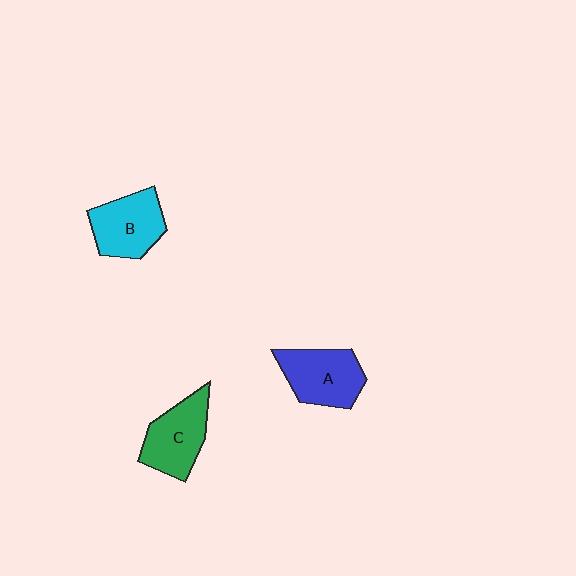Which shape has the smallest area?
Shape B (cyan).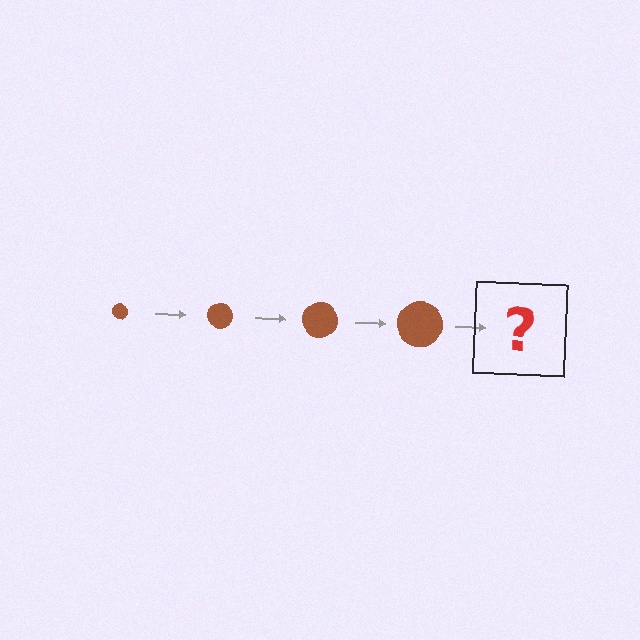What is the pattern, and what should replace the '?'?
The pattern is that the circle gets progressively larger each step. The '?' should be a brown circle, larger than the previous one.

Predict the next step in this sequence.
The next step is a brown circle, larger than the previous one.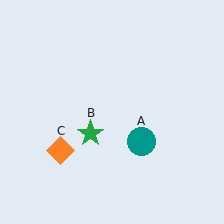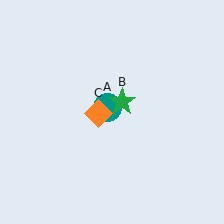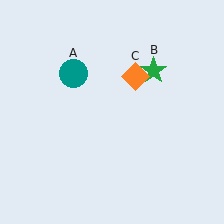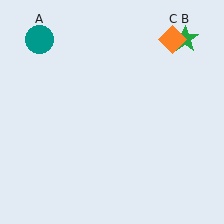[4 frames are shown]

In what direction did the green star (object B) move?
The green star (object B) moved up and to the right.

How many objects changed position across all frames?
3 objects changed position: teal circle (object A), green star (object B), orange diamond (object C).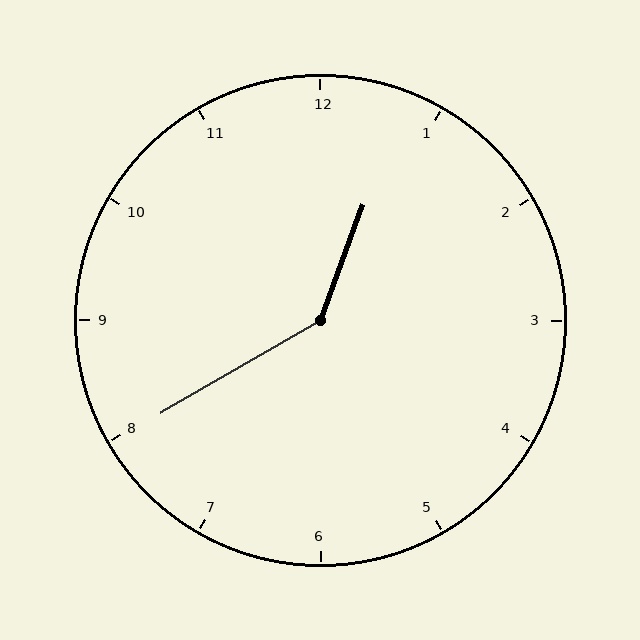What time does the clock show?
12:40.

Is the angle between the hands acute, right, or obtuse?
It is obtuse.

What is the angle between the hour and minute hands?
Approximately 140 degrees.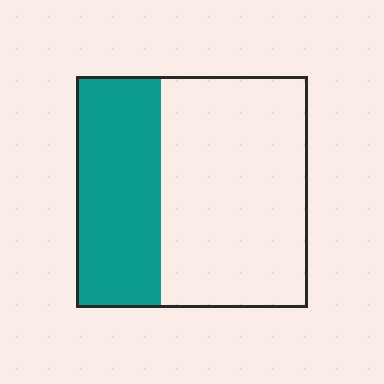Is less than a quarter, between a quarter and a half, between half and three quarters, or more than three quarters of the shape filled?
Between a quarter and a half.